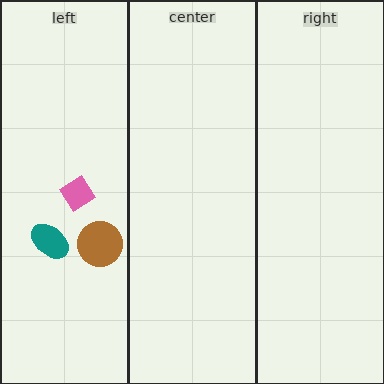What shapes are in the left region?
The teal ellipse, the brown circle, the pink diamond.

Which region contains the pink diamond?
The left region.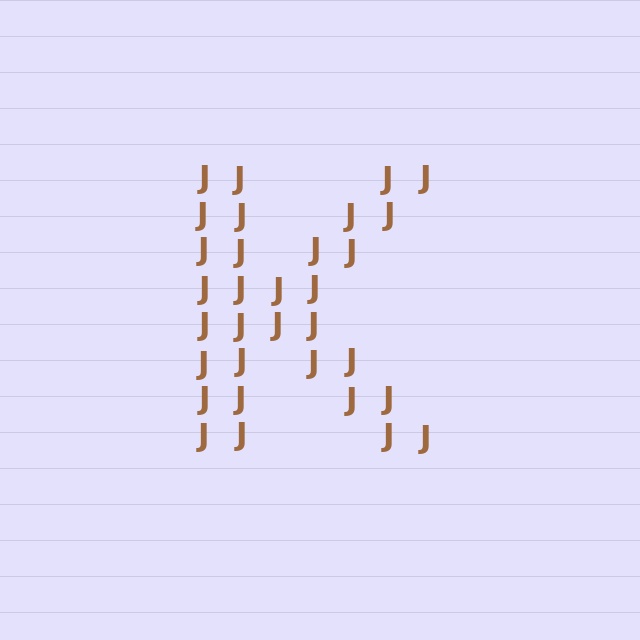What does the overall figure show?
The overall figure shows the letter K.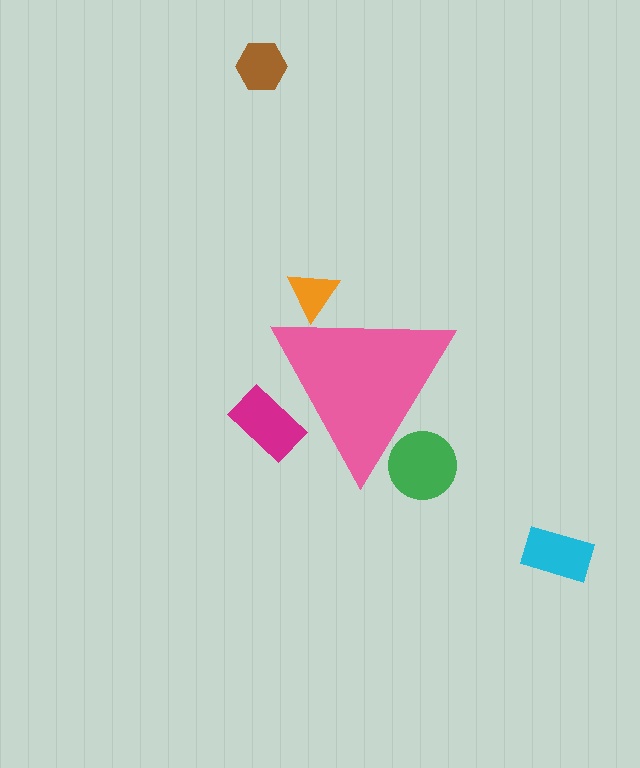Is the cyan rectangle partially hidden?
No, the cyan rectangle is fully visible.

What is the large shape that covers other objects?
A pink triangle.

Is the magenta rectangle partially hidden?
Yes, the magenta rectangle is partially hidden behind the pink triangle.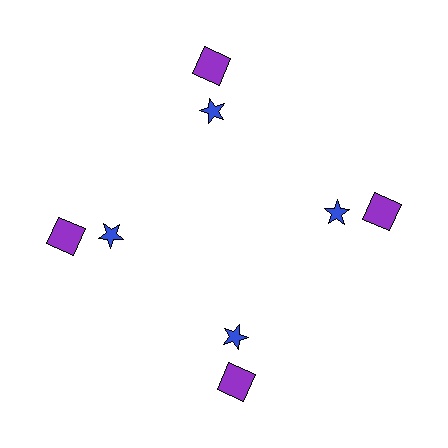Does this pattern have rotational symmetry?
Yes, this pattern has 4-fold rotational symmetry. It looks the same after rotating 90 degrees around the center.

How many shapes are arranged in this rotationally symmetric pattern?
There are 8 shapes, arranged in 4 groups of 2.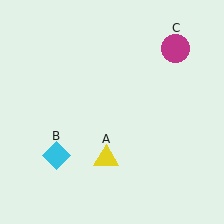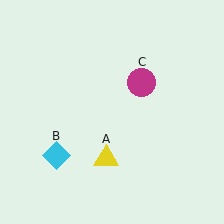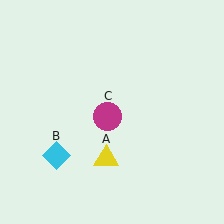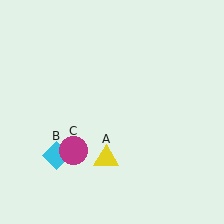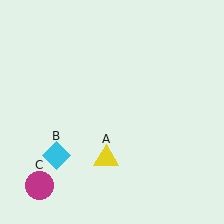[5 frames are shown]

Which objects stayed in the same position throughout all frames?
Yellow triangle (object A) and cyan diamond (object B) remained stationary.